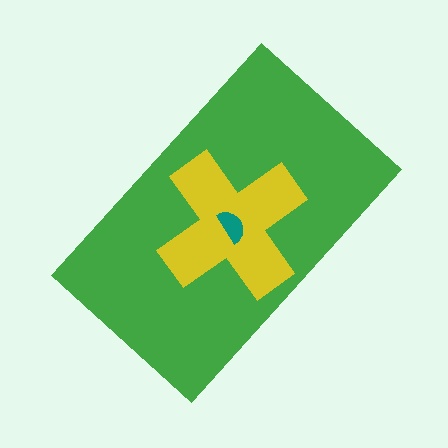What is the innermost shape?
The teal semicircle.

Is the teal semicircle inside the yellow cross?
Yes.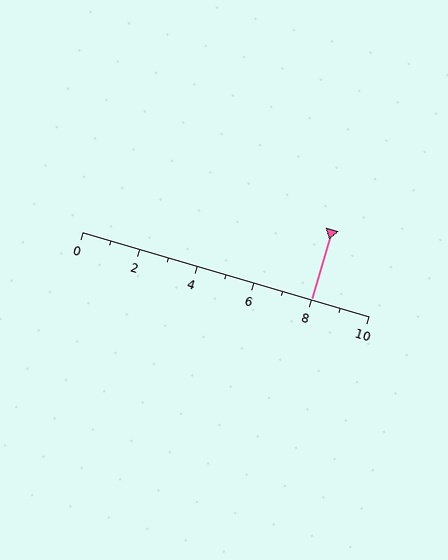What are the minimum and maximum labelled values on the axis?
The axis runs from 0 to 10.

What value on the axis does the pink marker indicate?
The marker indicates approximately 8.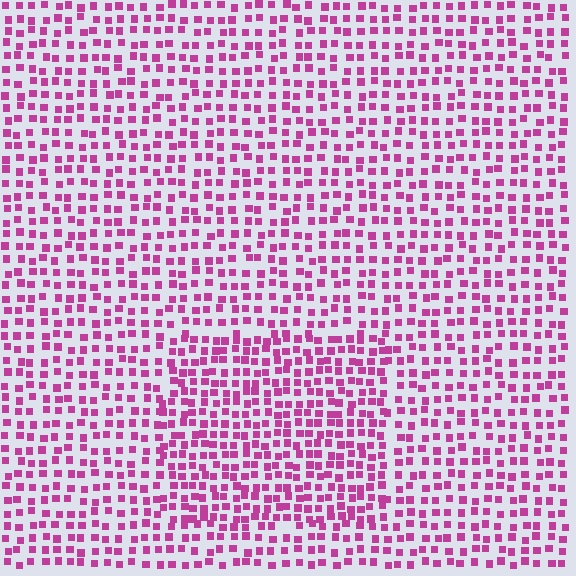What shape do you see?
I see a rectangle.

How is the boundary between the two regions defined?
The boundary is defined by a change in element density (approximately 1.5x ratio). All elements are the same color, size, and shape.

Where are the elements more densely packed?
The elements are more densely packed inside the rectangle boundary.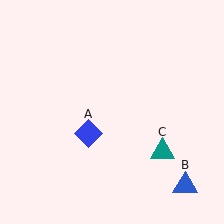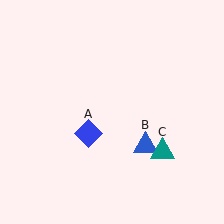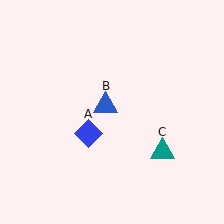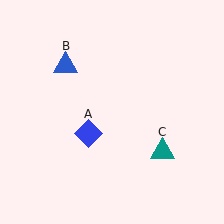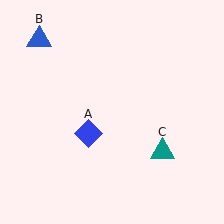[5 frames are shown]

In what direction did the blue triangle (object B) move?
The blue triangle (object B) moved up and to the left.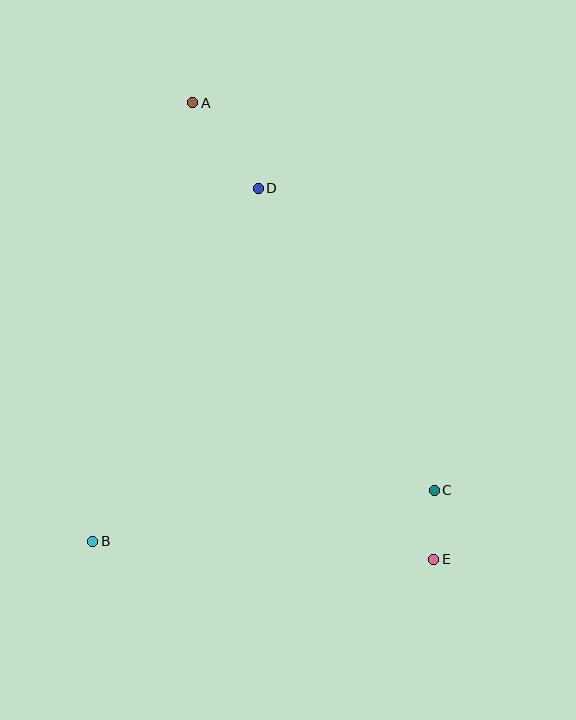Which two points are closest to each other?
Points C and E are closest to each other.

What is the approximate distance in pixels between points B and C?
The distance between B and C is approximately 345 pixels.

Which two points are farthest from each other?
Points A and E are farthest from each other.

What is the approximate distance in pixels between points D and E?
The distance between D and E is approximately 410 pixels.